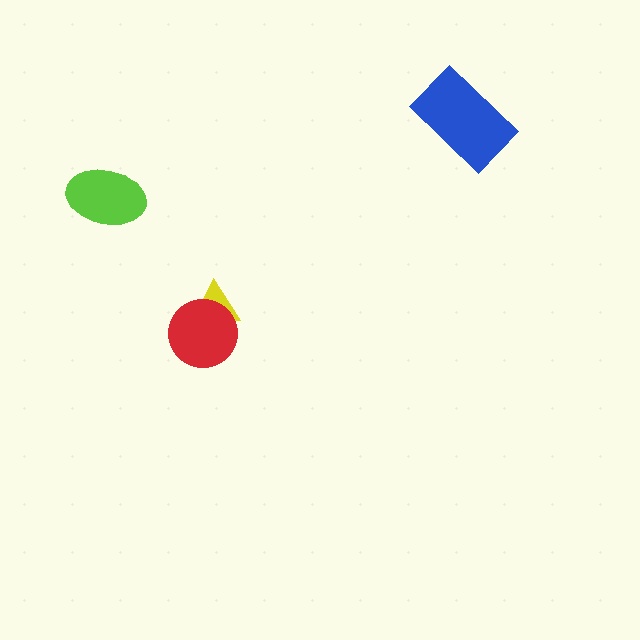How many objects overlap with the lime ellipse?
0 objects overlap with the lime ellipse.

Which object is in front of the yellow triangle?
The red circle is in front of the yellow triangle.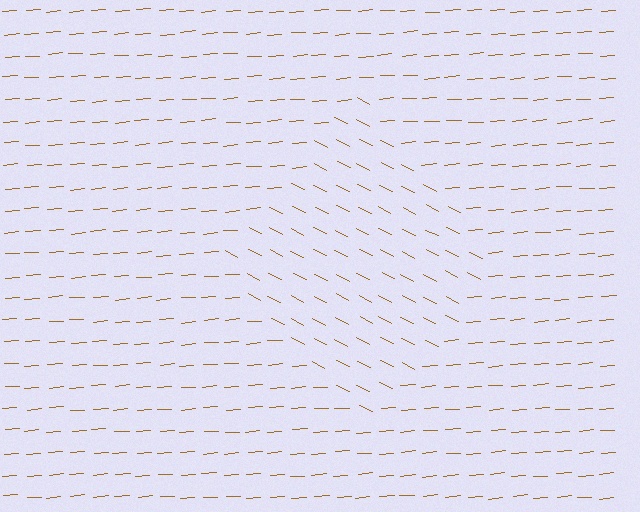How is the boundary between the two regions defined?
The boundary is defined purely by a change in line orientation (approximately 32 degrees difference). All lines are the same color and thickness.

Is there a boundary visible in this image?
Yes, there is a texture boundary formed by a change in line orientation.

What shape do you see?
I see a diamond.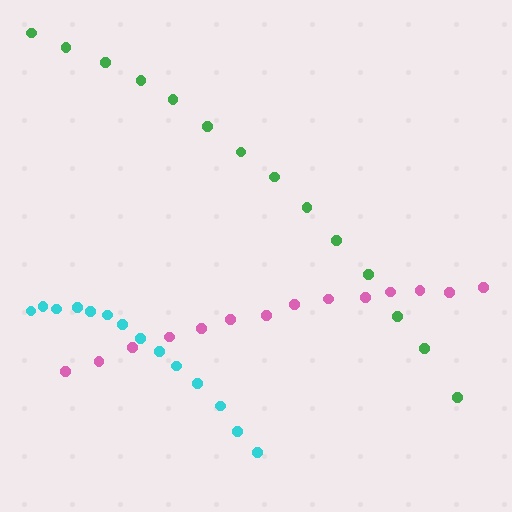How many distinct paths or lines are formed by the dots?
There are 3 distinct paths.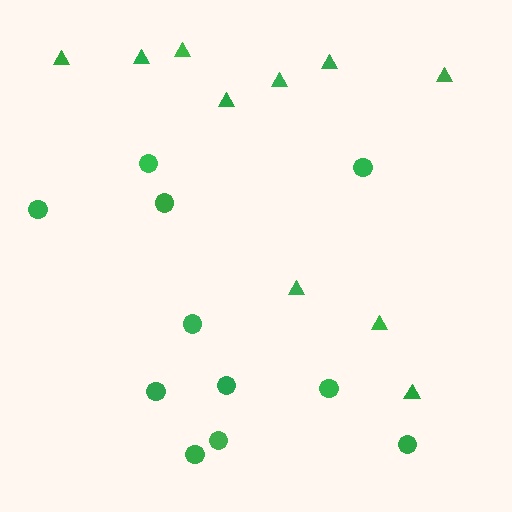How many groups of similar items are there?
There are 2 groups: one group of triangles (10) and one group of circles (11).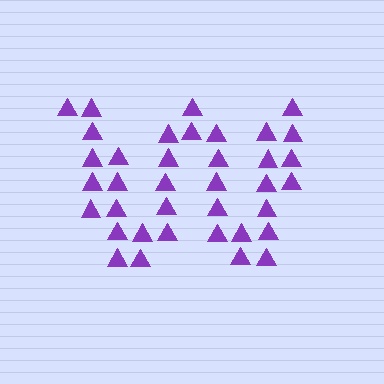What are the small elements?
The small elements are triangles.